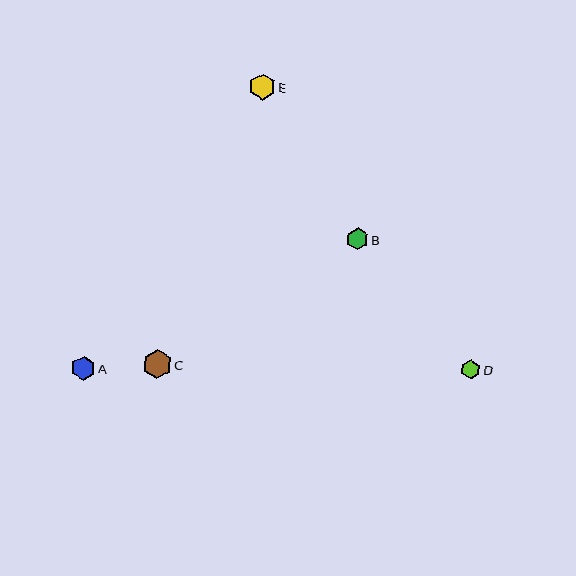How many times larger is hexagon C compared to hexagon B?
Hexagon C is approximately 1.3 times the size of hexagon B.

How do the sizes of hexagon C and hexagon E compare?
Hexagon C and hexagon E are approximately the same size.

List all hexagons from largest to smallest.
From largest to smallest: C, E, A, B, D.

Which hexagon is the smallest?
Hexagon D is the smallest with a size of approximately 19 pixels.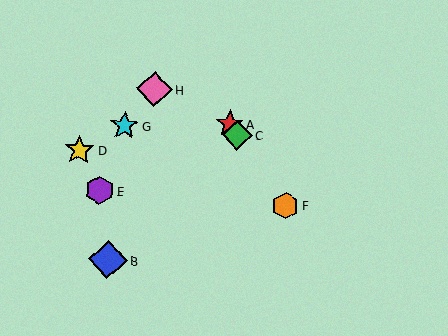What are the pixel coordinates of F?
Object F is at (286, 206).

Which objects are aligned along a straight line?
Objects A, C, F are aligned along a straight line.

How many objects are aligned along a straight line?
3 objects (A, C, F) are aligned along a straight line.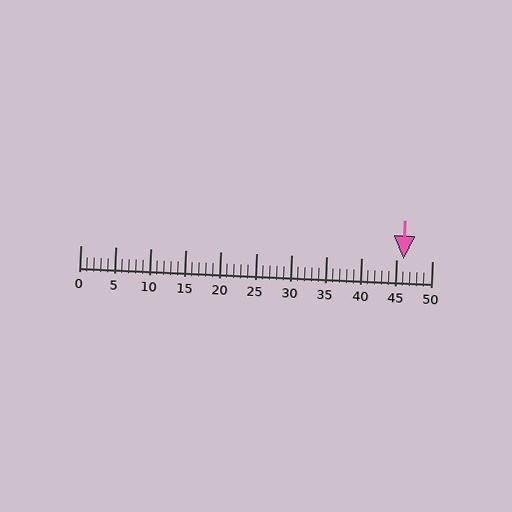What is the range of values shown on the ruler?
The ruler shows values from 0 to 50.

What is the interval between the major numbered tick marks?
The major tick marks are spaced 5 units apart.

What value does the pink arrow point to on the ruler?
The pink arrow points to approximately 46.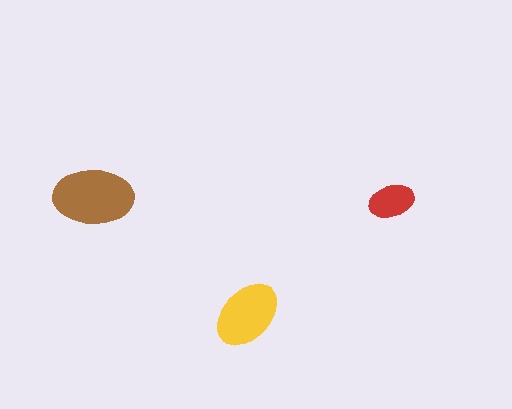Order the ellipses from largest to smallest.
the brown one, the yellow one, the red one.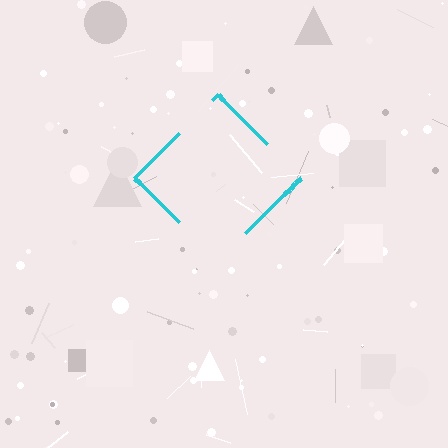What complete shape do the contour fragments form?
The contour fragments form a diamond.